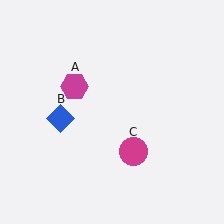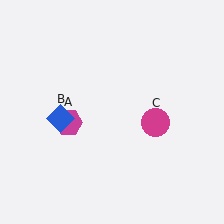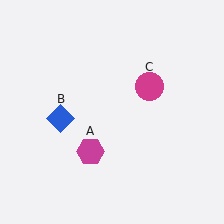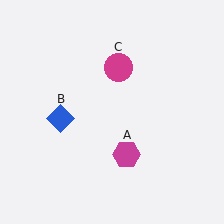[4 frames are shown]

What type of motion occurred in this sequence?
The magenta hexagon (object A), magenta circle (object C) rotated counterclockwise around the center of the scene.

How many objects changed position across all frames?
2 objects changed position: magenta hexagon (object A), magenta circle (object C).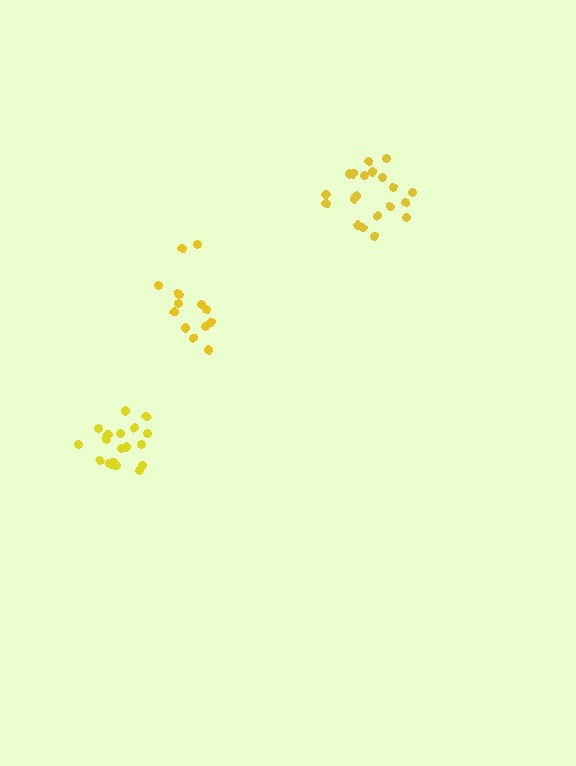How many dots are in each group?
Group 1: 19 dots, Group 2: 14 dots, Group 3: 20 dots (53 total).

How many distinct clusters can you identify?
There are 3 distinct clusters.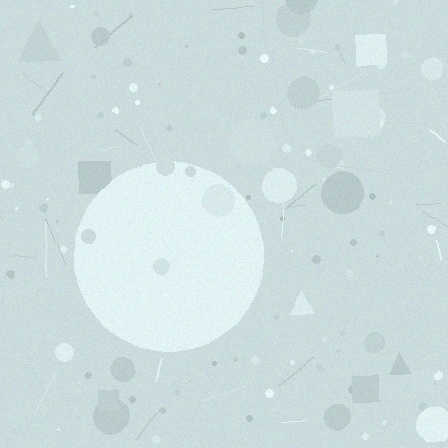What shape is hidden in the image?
A circle is hidden in the image.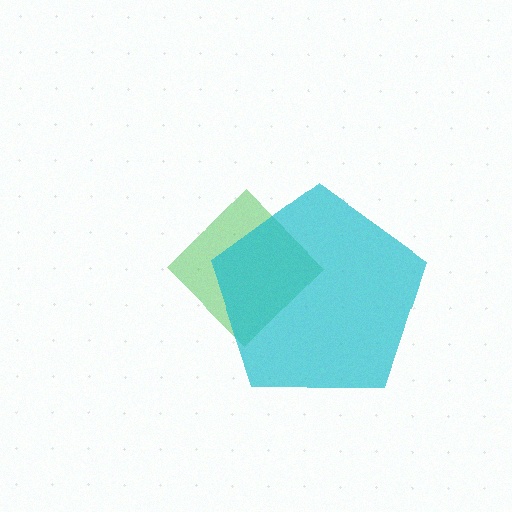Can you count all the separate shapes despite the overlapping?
Yes, there are 2 separate shapes.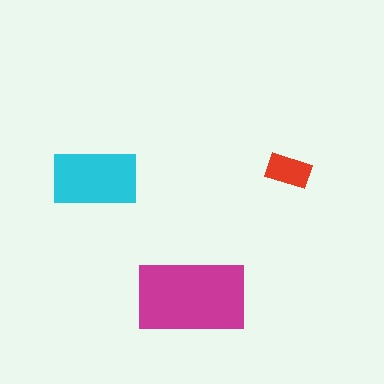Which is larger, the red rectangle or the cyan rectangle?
The cyan one.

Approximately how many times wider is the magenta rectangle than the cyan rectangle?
About 1.5 times wider.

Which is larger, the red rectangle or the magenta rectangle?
The magenta one.